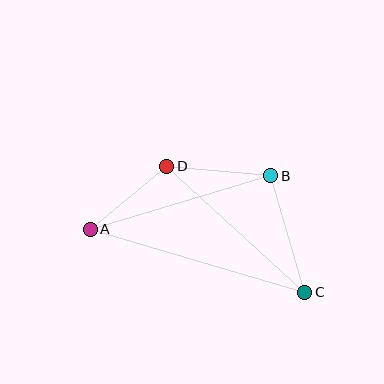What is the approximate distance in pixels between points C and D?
The distance between C and D is approximately 187 pixels.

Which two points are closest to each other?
Points A and D are closest to each other.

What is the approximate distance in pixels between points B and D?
The distance between B and D is approximately 104 pixels.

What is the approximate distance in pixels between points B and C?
The distance between B and C is approximately 121 pixels.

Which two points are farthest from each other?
Points A and C are farthest from each other.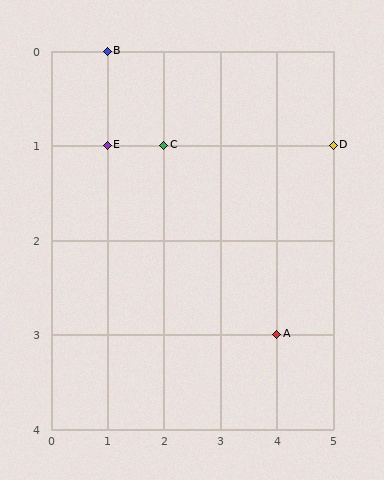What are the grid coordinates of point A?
Point A is at grid coordinates (4, 3).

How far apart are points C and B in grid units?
Points C and B are 1 column and 1 row apart (about 1.4 grid units diagonally).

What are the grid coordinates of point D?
Point D is at grid coordinates (5, 1).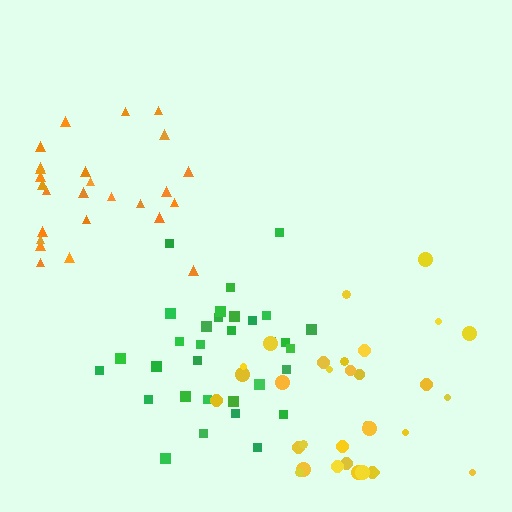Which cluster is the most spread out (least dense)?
Yellow.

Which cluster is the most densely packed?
Green.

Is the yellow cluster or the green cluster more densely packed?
Green.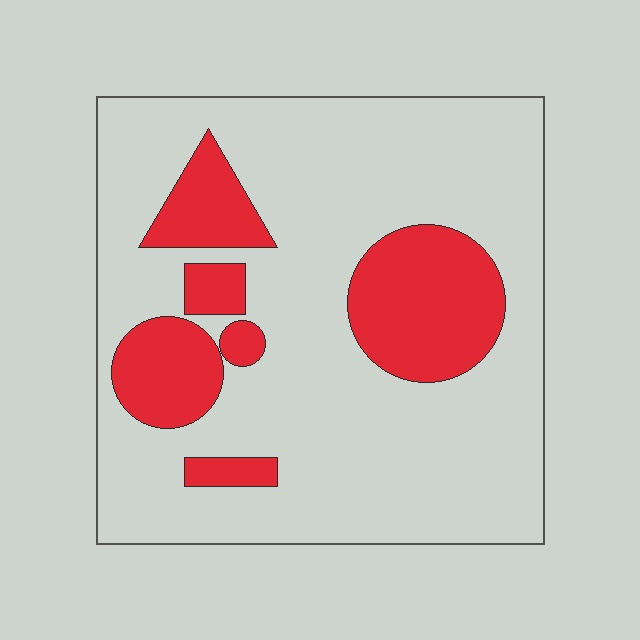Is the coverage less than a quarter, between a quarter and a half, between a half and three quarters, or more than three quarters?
Less than a quarter.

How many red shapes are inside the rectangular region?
6.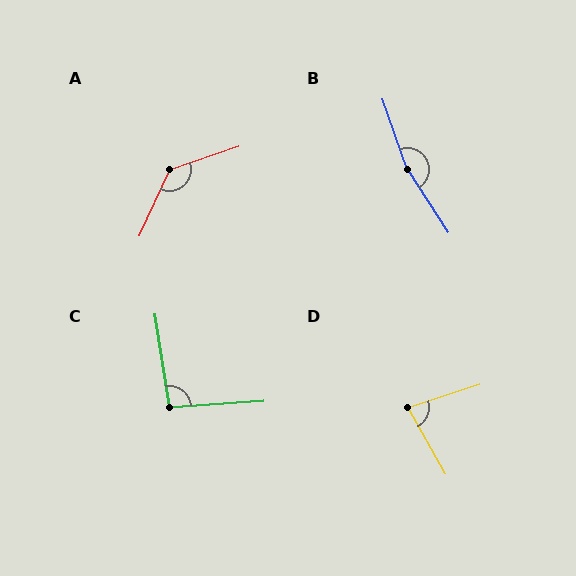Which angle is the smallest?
D, at approximately 79 degrees.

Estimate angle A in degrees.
Approximately 133 degrees.